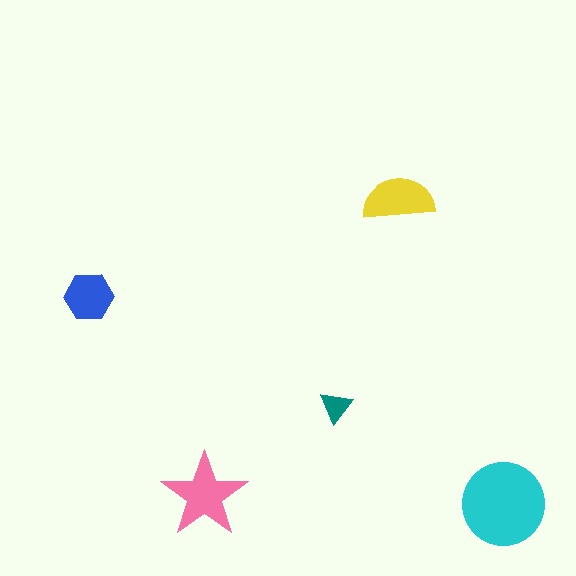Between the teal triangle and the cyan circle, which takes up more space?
The cyan circle.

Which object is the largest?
The cyan circle.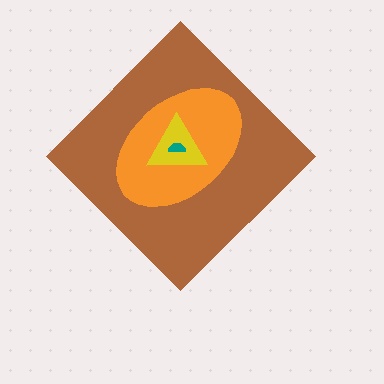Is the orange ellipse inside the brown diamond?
Yes.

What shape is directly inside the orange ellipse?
The yellow triangle.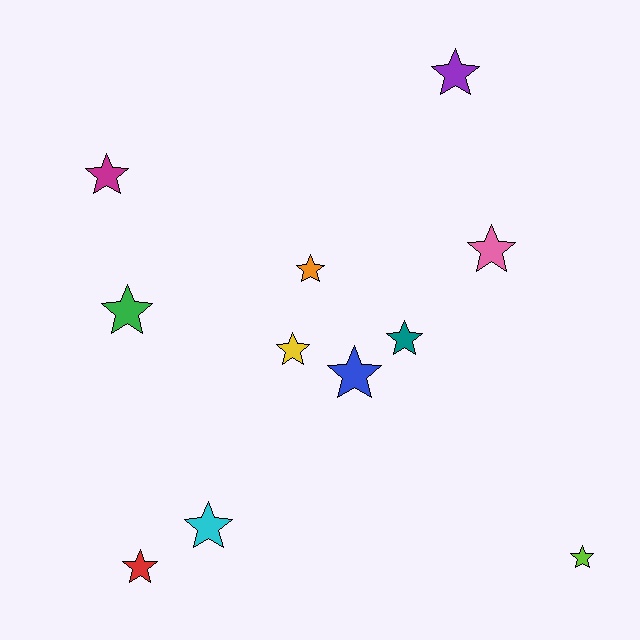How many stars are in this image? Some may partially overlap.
There are 11 stars.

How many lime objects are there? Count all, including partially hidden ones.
There is 1 lime object.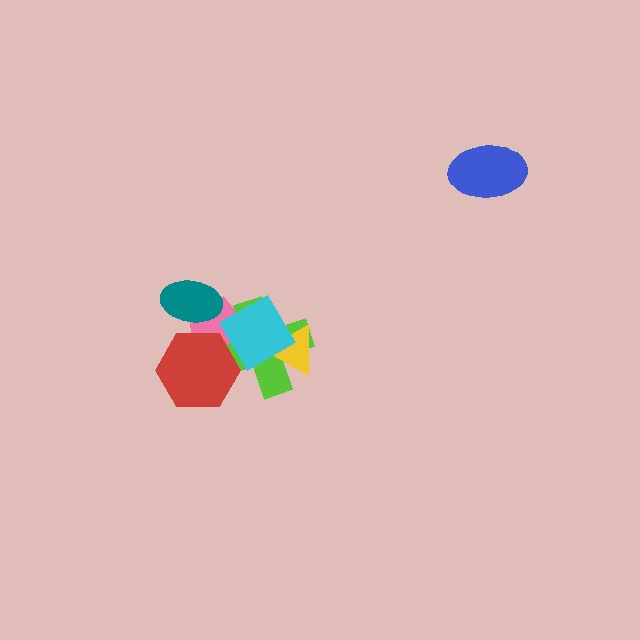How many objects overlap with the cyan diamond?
3 objects overlap with the cyan diamond.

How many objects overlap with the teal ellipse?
1 object overlaps with the teal ellipse.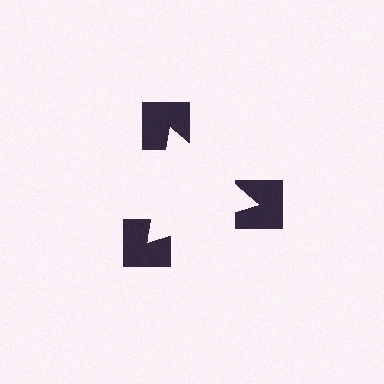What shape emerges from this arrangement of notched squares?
An illusory triangle — its edges are inferred from the aligned wedge cuts in the notched squares, not physically drawn.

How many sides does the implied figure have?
3 sides.